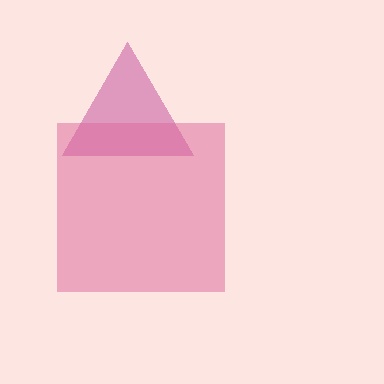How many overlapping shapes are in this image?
There are 2 overlapping shapes in the image.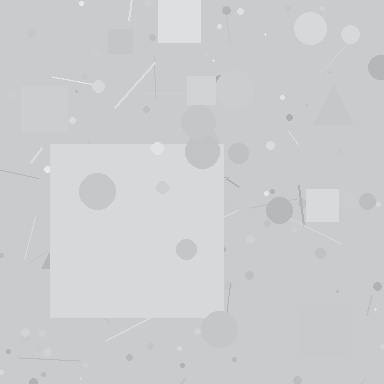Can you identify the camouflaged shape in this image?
The camouflaged shape is a square.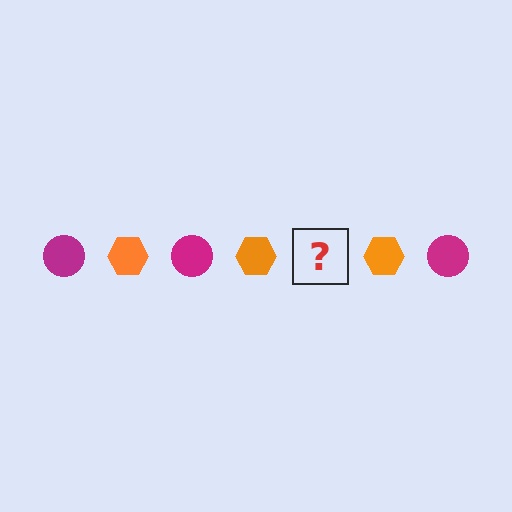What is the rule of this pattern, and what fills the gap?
The rule is that the pattern alternates between magenta circle and orange hexagon. The gap should be filled with a magenta circle.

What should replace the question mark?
The question mark should be replaced with a magenta circle.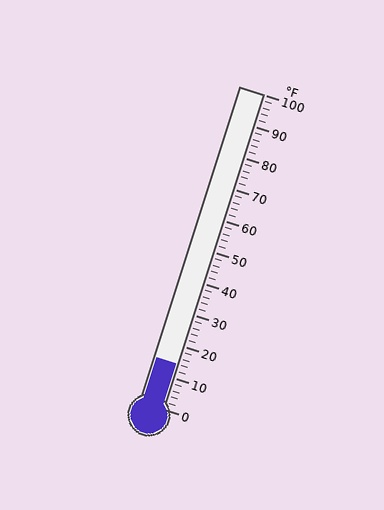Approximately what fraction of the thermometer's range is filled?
The thermometer is filled to approximately 15% of its range.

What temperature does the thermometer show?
The thermometer shows approximately 14°F.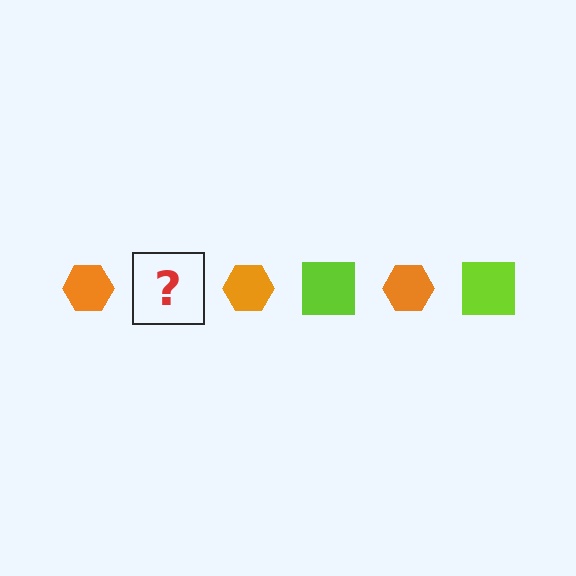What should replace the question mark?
The question mark should be replaced with a lime square.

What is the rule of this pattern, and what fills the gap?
The rule is that the pattern alternates between orange hexagon and lime square. The gap should be filled with a lime square.